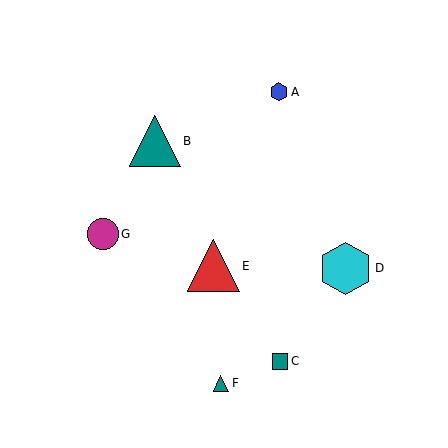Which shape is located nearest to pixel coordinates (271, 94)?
The blue hexagon (labeled A) at (279, 92) is nearest to that location.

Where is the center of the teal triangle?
The center of the teal triangle is at (221, 383).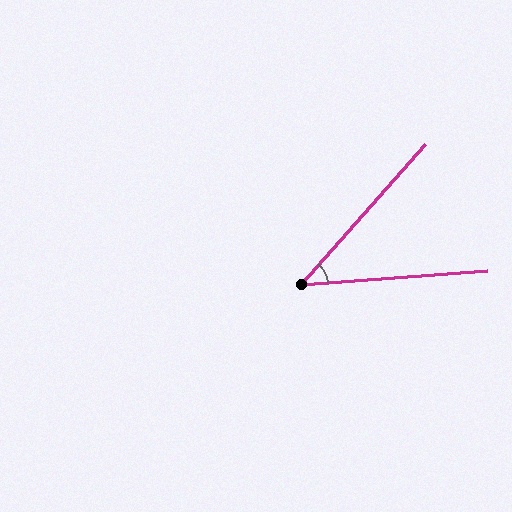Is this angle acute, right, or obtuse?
It is acute.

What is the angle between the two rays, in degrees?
Approximately 44 degrees.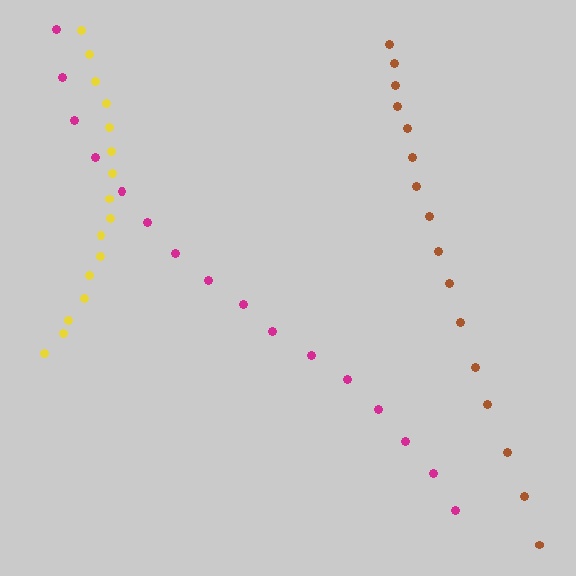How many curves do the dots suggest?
There are 3 distinct paths.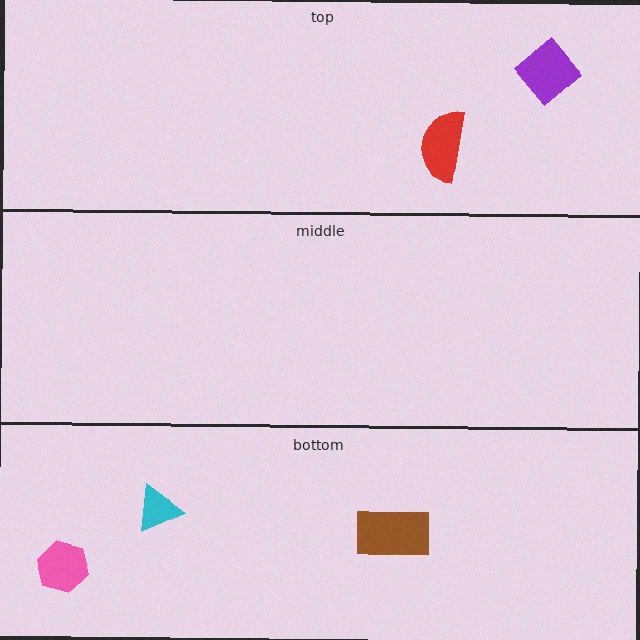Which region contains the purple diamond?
The top region.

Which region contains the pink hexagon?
The bottom region.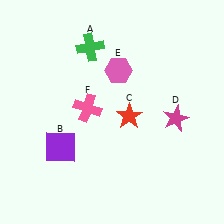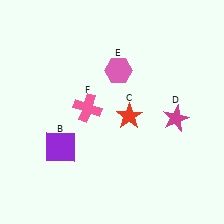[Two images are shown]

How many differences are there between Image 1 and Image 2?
There is 1 difference between the two images.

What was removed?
The green cross (A) was removed in Image 2.